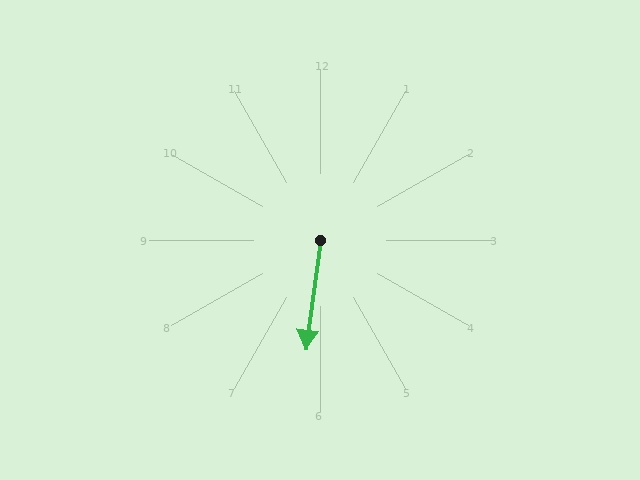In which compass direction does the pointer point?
South.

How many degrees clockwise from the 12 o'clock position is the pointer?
Approximately 188 degrees.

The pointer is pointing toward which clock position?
Roughly 6 o'clock.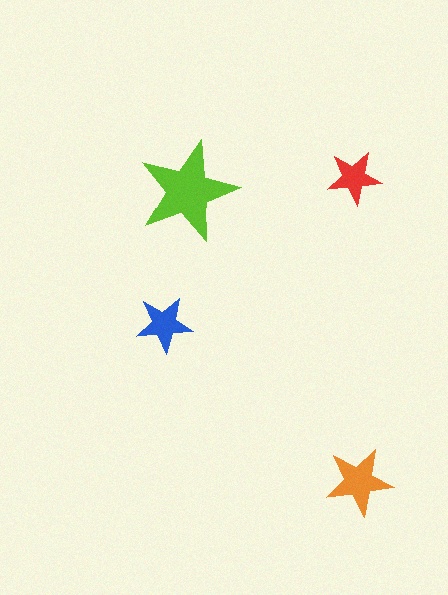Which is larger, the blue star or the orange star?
The orange one.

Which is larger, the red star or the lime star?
The lime one.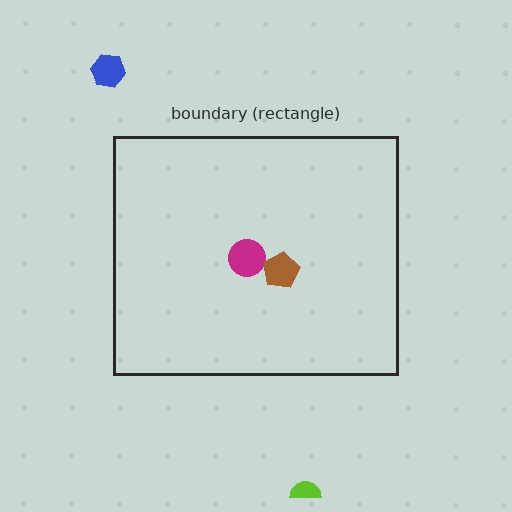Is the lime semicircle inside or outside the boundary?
Outside.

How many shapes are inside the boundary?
2 inside, 2 outside.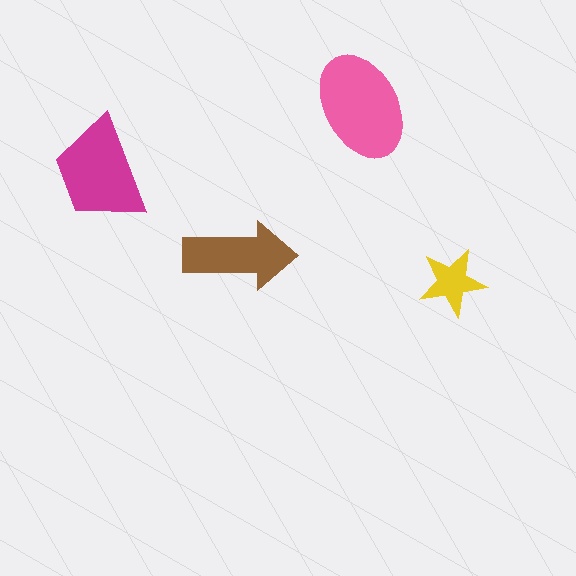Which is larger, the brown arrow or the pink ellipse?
The pink ellipse.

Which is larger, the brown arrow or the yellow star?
The brown arrow.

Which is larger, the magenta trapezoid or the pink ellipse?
The pink ellipse.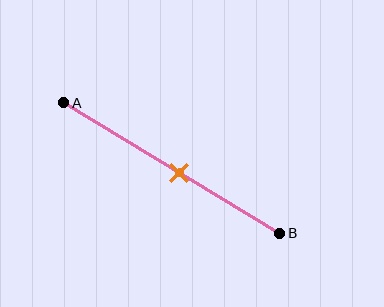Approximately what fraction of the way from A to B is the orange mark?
The orange mark is approximately 55% of the way from A to B.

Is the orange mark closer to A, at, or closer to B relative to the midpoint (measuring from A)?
The orange mark is closer to point B than the midpoint of segment AB.